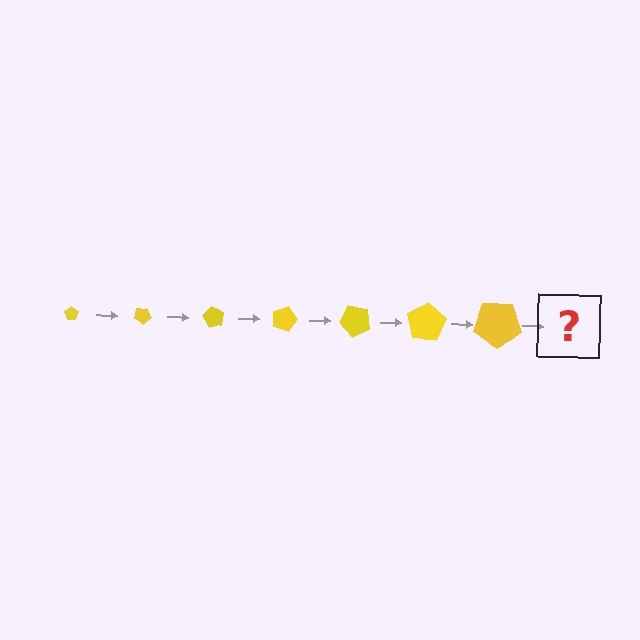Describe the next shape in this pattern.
It should be a pentagon, larger than the previous one and rotated 210 degrees from the start.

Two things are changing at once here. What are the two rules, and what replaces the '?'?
The two rules are that the pentagon grows larger each step and it rotates 30 degrees each step. The '?' should be a pentagon, larger than the previous one and rotated 210 degrees from the start.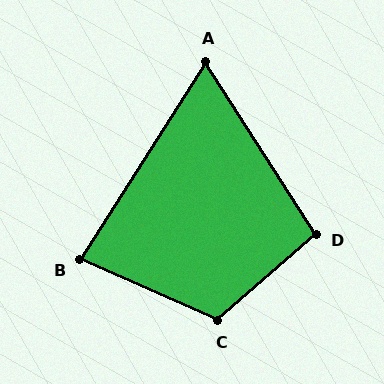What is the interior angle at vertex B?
Approximately 81 degrees (acute).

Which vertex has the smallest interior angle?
A, at approximately 65 degrees.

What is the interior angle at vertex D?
Approximately 99 degrees (obtuse).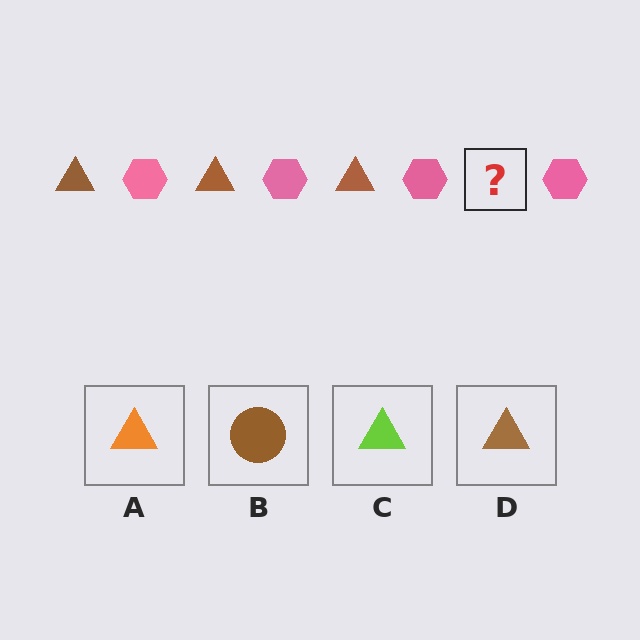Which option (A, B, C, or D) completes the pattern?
D.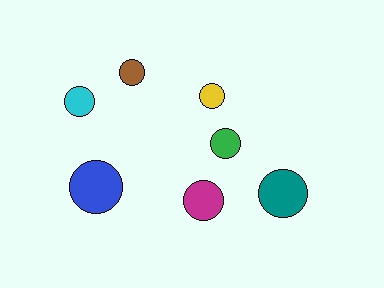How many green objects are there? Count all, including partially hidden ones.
There is 1 green object.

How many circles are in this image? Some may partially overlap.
There are 7 circles.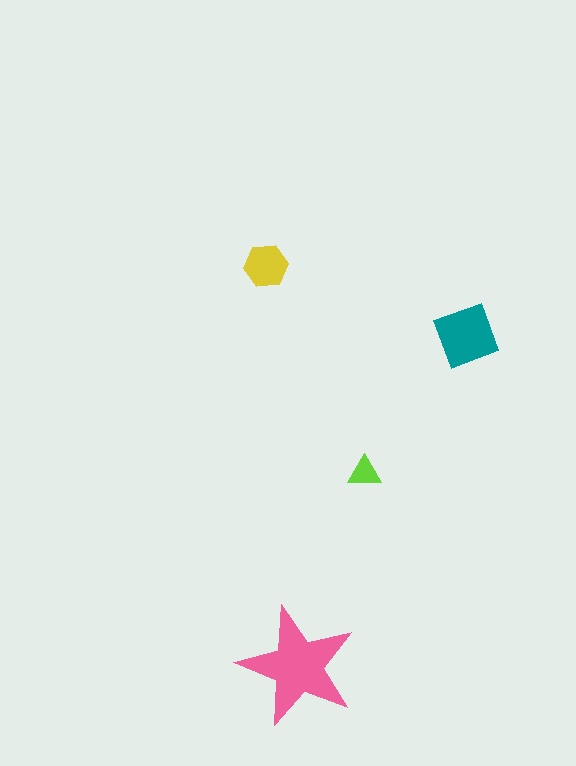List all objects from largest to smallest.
The pink star, the teal square, the yellow hexagon, the lime triangle.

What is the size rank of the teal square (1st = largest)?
2nd.